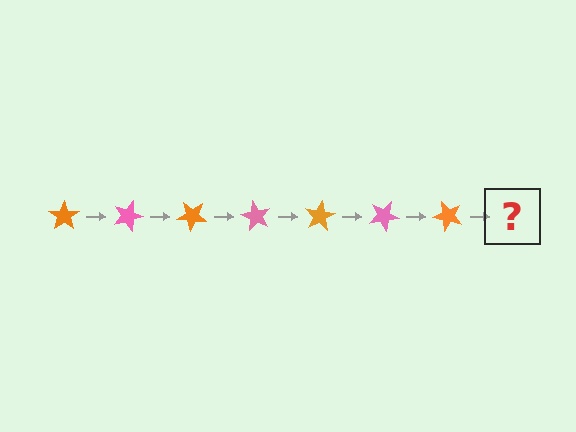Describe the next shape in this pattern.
It should be a pink star, rotated 140 degrees from the start.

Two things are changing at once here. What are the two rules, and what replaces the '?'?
The two rules are that it rotates 20 degrees each step and the color cycles through orange and pink. The '?' should be a pink star, rotated 140 degrees from the start.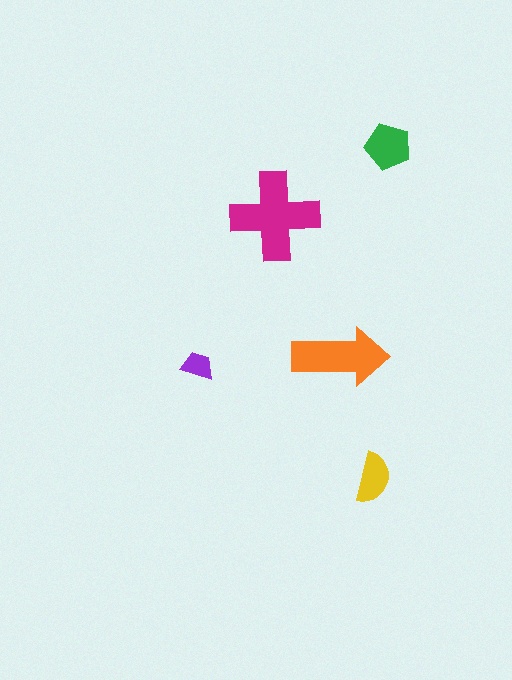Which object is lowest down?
The yellow semicircle is bottommost.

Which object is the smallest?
The purple trapezoid.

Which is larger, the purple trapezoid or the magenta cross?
The magenta cross.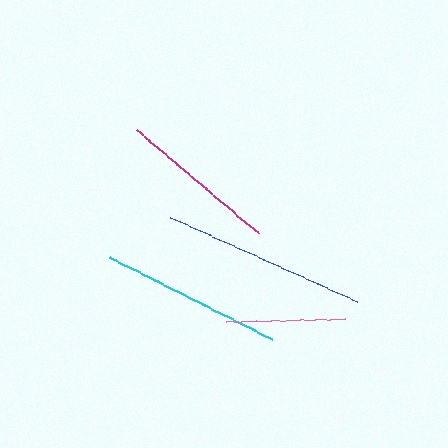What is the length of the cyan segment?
The cyan segment is approximately 182 pixels long.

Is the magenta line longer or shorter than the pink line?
The magenta line is longer than the pink line.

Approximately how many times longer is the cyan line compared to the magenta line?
The cyan line is approximately 1.1 times the length of the magenta line.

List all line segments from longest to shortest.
From longest to shortest: blue, cyan, magenta, pink.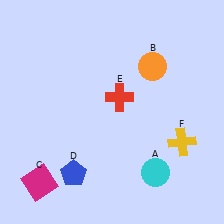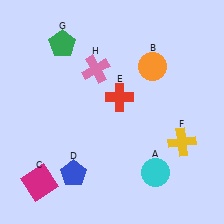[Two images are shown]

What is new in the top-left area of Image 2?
A pink cross (H) was added in the top-left area of Image 2.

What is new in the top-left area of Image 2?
A green pentagon (G) was added in the top-left area of Image 2.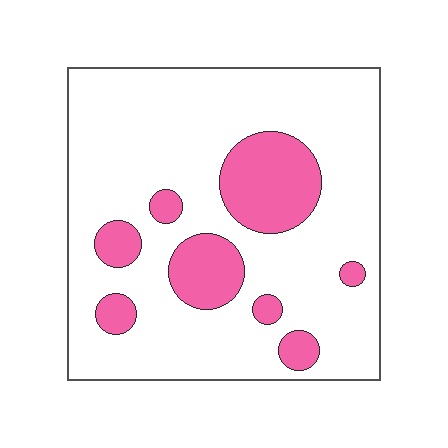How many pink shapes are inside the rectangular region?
8.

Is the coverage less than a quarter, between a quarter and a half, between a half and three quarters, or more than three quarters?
Less than a quarter.